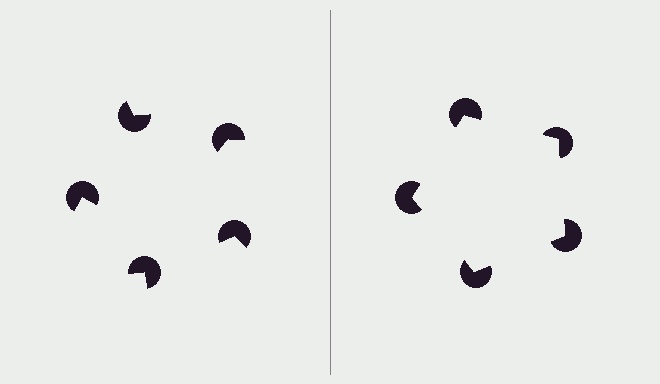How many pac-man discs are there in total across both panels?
10 — 5 on each side.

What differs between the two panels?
The pac-man discs are positioned identically on both sides; only the wedge orientations differ. On the right they align to a pentagon; on the left they are misaligned.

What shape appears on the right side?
An illusory pentagon.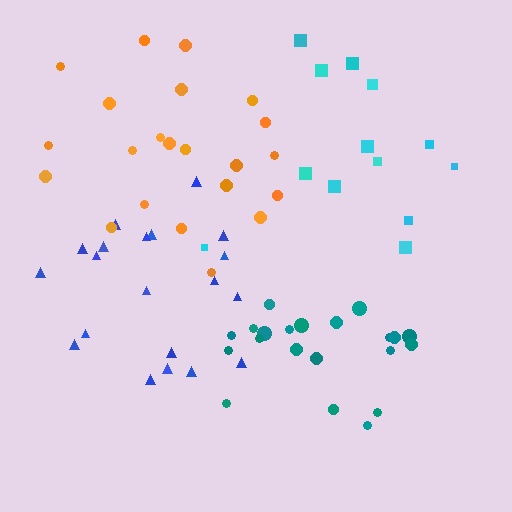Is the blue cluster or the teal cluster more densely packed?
Teal.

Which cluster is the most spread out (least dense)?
Blue.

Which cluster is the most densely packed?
Teal.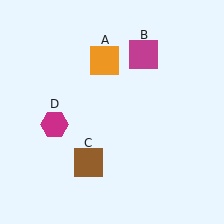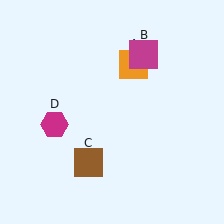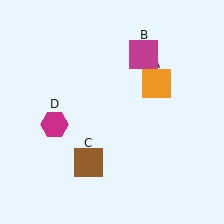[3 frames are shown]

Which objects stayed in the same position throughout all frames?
Magenta square (object B) and brown square (object C) and magenta hexagon (object D) remained stationary.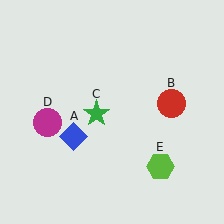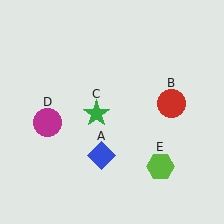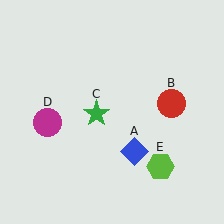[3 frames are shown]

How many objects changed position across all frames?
1 object changed position: blue diamond (object A).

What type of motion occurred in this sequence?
The blue diamond (object A) rotated counterclockwise around the center of the scene.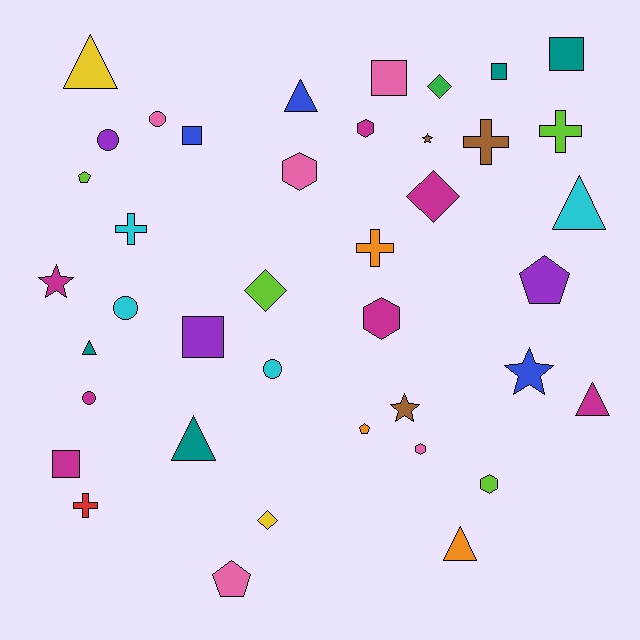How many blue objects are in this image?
There are 3 blue objects.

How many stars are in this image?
There are 4 stars.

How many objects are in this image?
There are 40 objects.